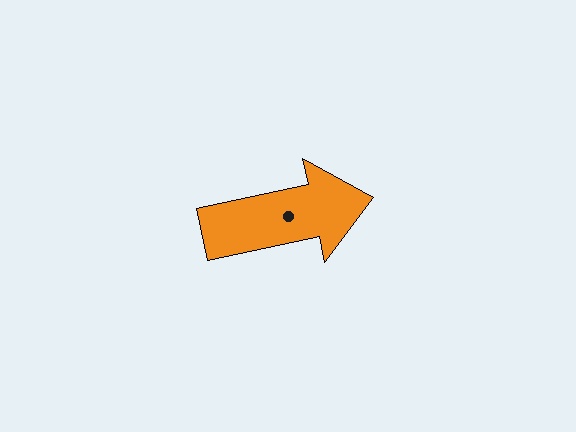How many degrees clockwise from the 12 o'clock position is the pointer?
Approximately 78 degrees.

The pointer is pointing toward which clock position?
Roughly 3 o'clock.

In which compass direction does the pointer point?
East.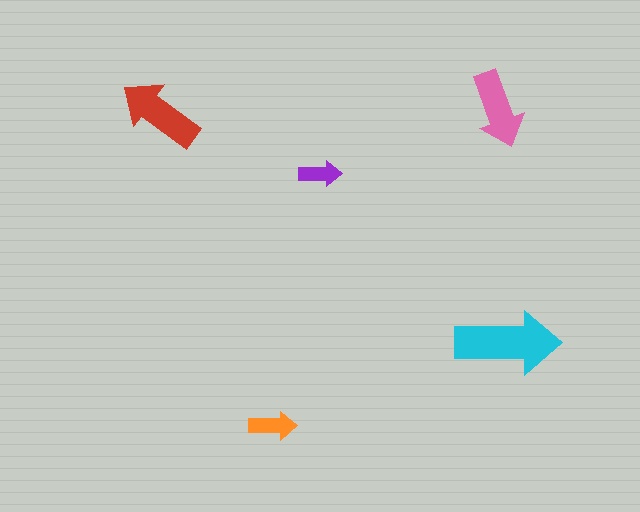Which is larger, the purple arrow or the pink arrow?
The pink one.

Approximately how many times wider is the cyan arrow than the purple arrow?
About 2.5 times wider.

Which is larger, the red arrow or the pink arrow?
The red one.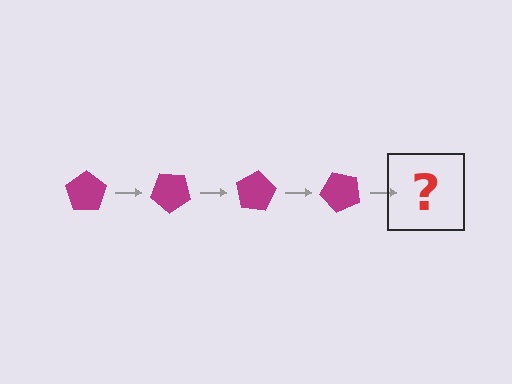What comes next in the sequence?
The next element should be a magenta pentagon rotated 160 degrees.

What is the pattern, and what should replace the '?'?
The pattern is that the pentagon rotates 40 degrees each step. The '?' should be a magenta pentagon rotated 160 degrees.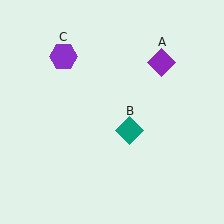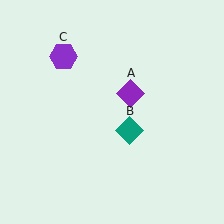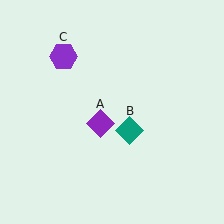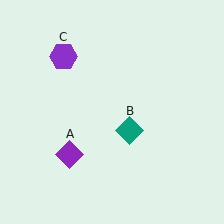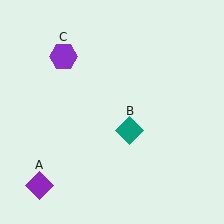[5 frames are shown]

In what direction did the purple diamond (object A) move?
The purple diamond (object A) moved down and to the left.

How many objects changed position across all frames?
1 object changed position: purple diamond (object A).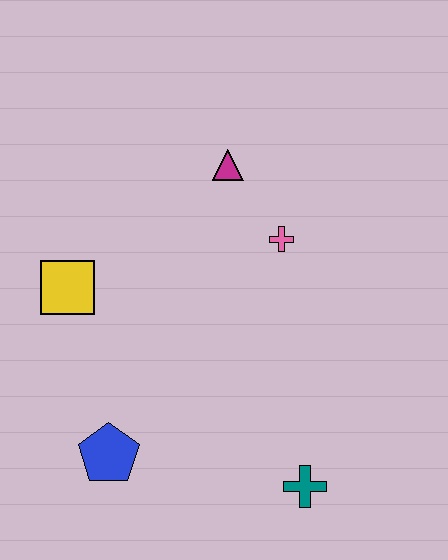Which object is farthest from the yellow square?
The teal cross is farthest from the yellow square.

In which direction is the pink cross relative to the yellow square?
The pink cross is to the right of the yellow square.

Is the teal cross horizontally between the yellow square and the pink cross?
No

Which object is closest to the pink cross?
The magenta triangle is closest to the pink cross.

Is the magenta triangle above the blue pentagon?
Yes